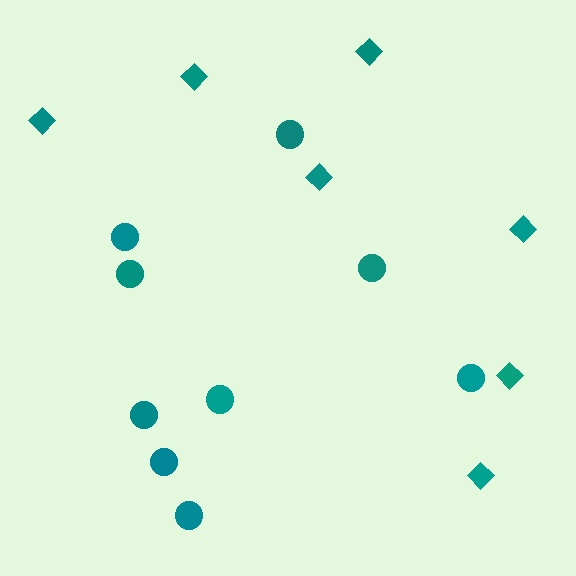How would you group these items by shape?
There are 2 groups: one group of circles (9) and one group of diamonds (7).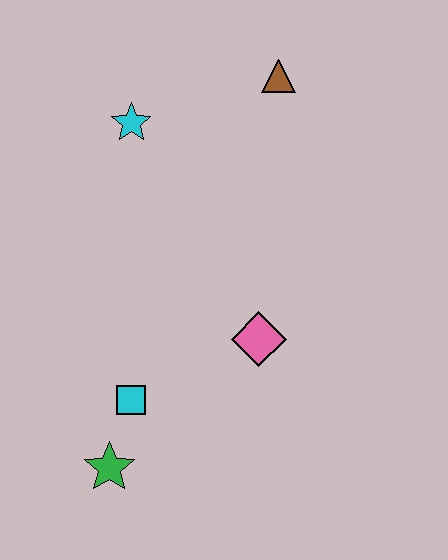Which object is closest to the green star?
The cyan square is closest to the green star.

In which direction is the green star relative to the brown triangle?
The green star is below the brown triangle.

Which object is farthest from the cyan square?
The brown triangle is farthest from the cyan square.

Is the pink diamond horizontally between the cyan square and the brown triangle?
Yes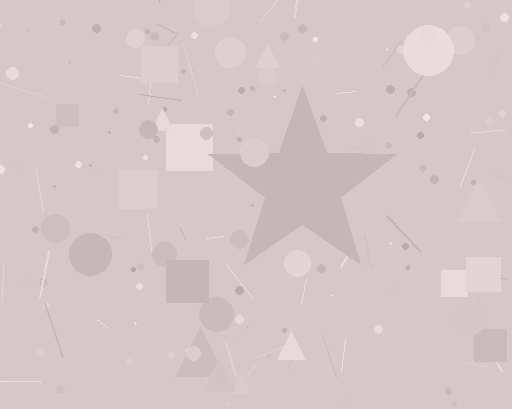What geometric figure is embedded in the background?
A star is embedded in the background.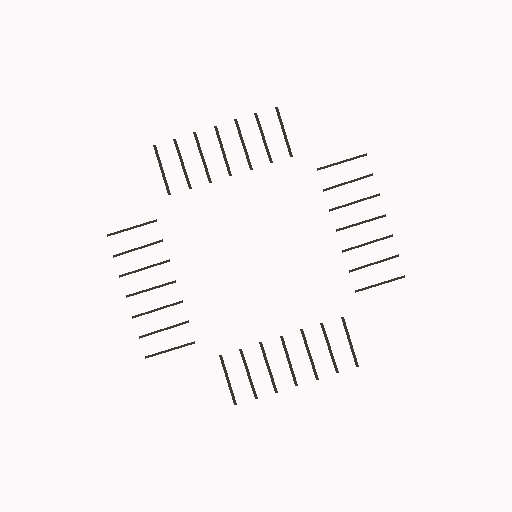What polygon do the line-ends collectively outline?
An illusory square — the line segments terminate on its edges but no continuous stroke is drawn.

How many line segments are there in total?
28 — 7 along each of the 4 edges.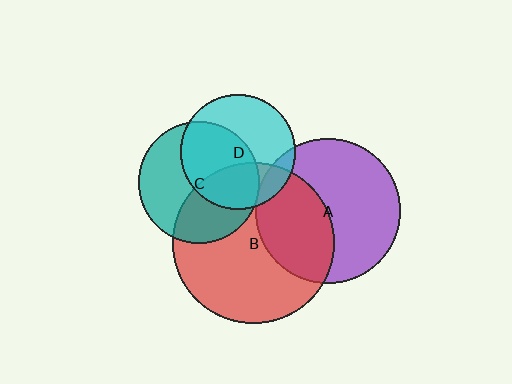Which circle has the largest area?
Circle B (red).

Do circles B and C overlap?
Yes.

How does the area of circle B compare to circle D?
Approximately 2.0 times.